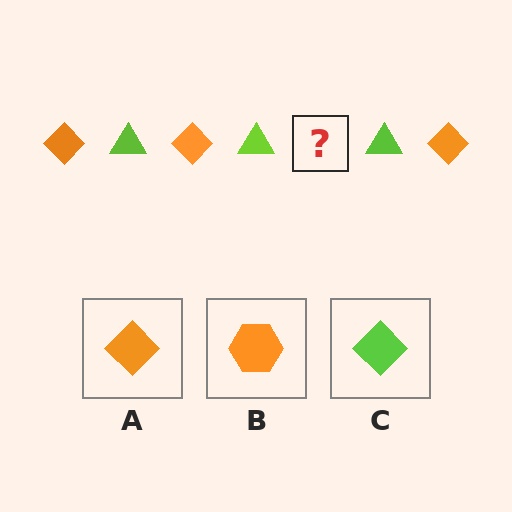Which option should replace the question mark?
Option A.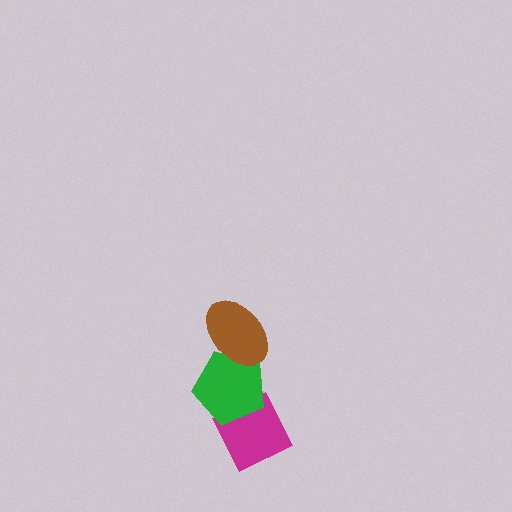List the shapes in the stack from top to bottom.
From top to bottom: the brown ellipse, the green pentagon, the magenta diamond.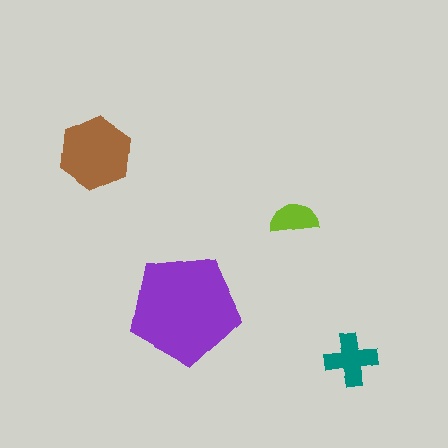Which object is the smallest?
The lime semicircle.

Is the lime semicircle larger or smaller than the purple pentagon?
Smaller.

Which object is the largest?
The purple pentagon.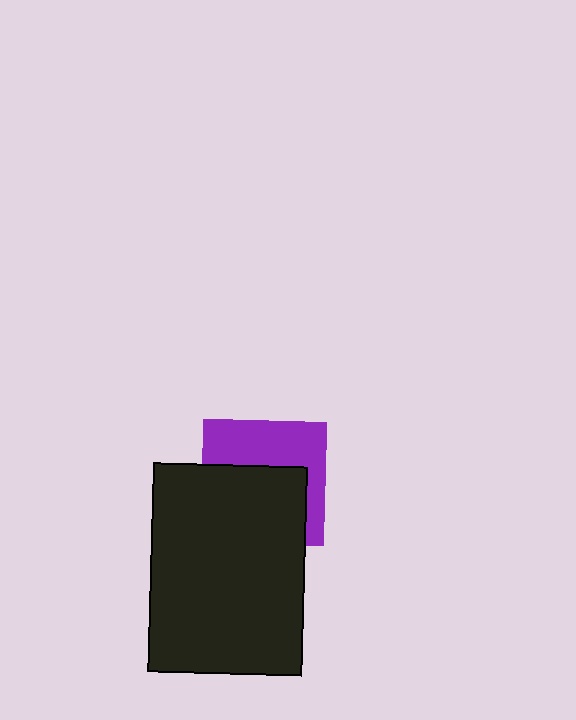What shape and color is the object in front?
The object in front is a black rectangle.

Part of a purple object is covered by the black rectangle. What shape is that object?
It is a square.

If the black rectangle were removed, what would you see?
You would see the complete purple square.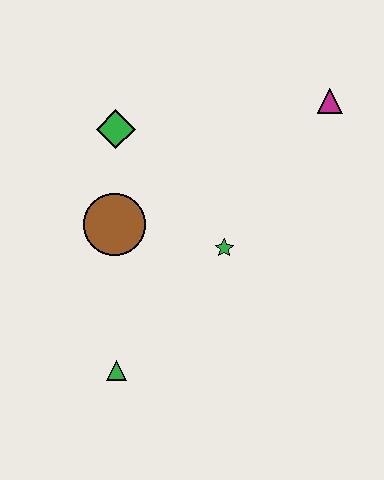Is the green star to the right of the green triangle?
Yes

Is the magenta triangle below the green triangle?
No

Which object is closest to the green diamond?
The brown circle is closest to the green diamond.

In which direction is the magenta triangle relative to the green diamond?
The magenta triangle is to the right of the green diamond.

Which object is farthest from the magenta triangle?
The green triangle is farthest from the magenta triangle.